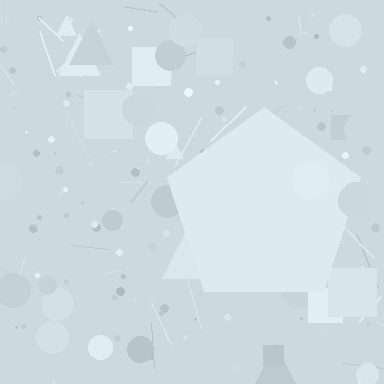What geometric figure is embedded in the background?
A pentagon is embedded in the background.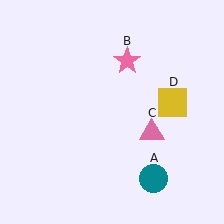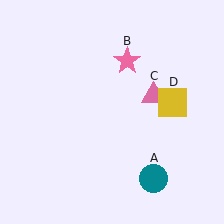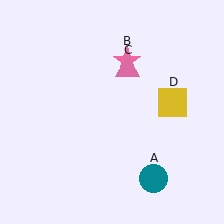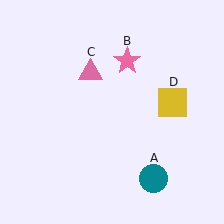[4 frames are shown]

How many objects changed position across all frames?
1 object changed position: pink triangle (object C).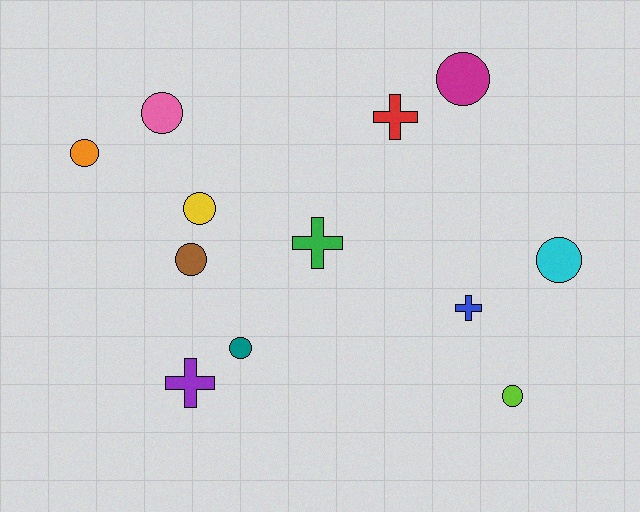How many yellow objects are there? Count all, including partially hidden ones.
There is 1 yellow object.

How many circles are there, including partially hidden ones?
There are 8 circles.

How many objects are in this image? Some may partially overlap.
There are 12 objects.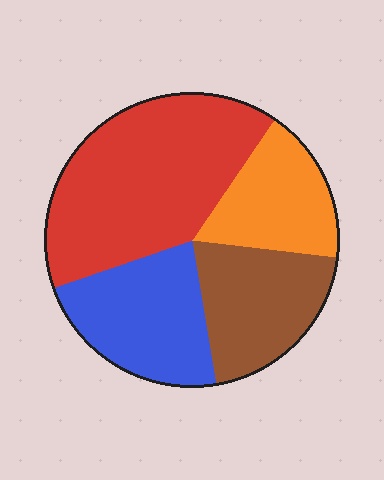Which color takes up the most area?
Red, at roughly 40%.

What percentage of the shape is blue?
Blue takes up less than a quarter of the shape.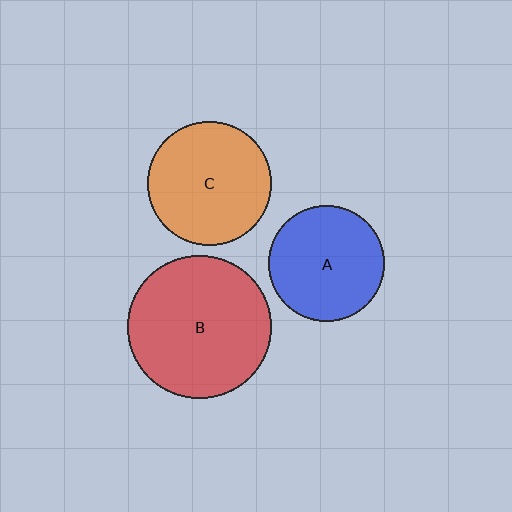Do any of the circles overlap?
No, none of the circles overlap.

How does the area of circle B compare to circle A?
Approximately 1.5 times.